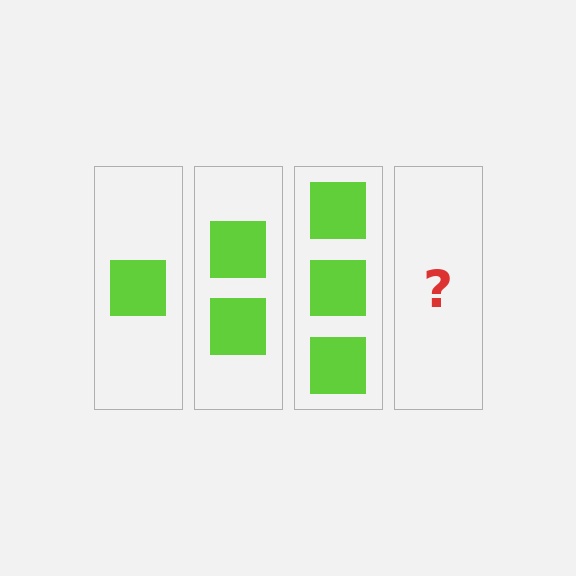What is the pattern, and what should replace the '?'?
The pattern is that each step adds one more square. The '?' should be 4 squares.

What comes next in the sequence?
The next element should be 4 squares.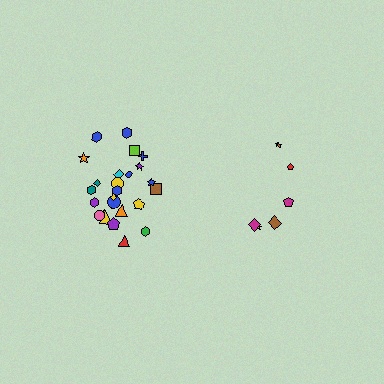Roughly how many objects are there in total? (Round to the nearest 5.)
Roughly 30 objects in total.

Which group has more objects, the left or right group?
The left group.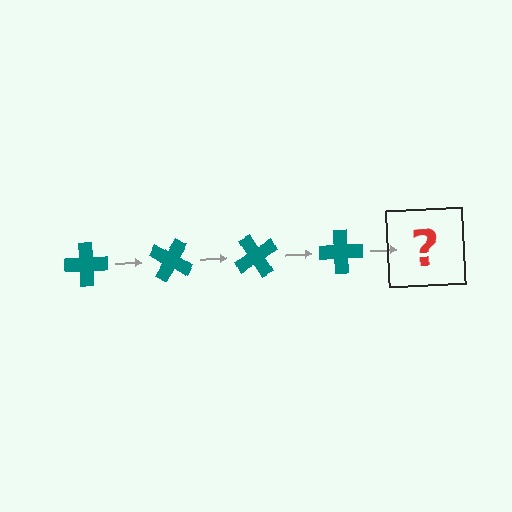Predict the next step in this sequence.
The next step is a teal cross rotated 120 degrees.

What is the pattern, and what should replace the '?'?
The pattern is that the cross rotates 30 degrees each step. The '?' should be a teal cross rotated 120 degrees.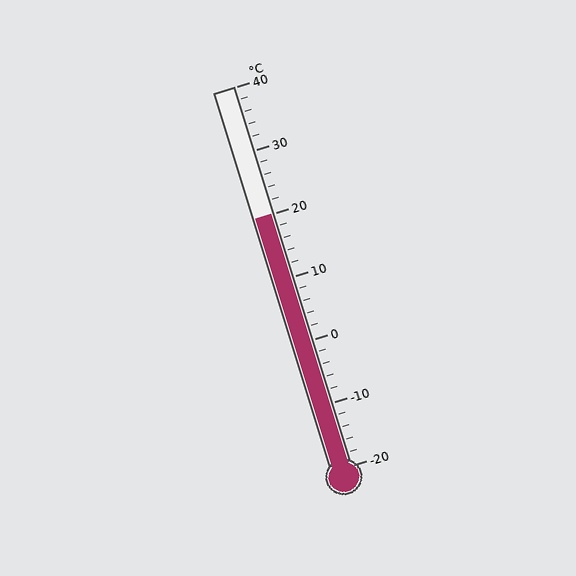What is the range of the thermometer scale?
The thermometer scale ranges from -20°C to 40°C.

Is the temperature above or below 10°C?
The temperature is above 10°C.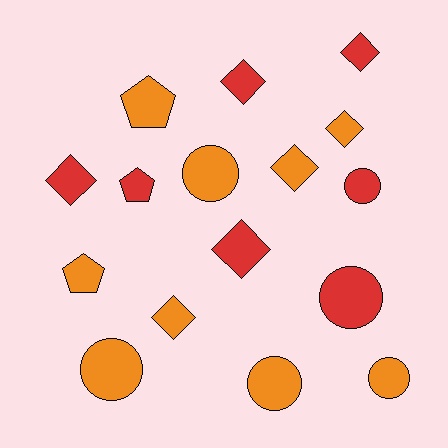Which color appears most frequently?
Orange, with 9 objects.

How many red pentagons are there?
There is 1 red pentagon.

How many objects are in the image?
There are 16 objects.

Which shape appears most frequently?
Diamond, with 7 objects.